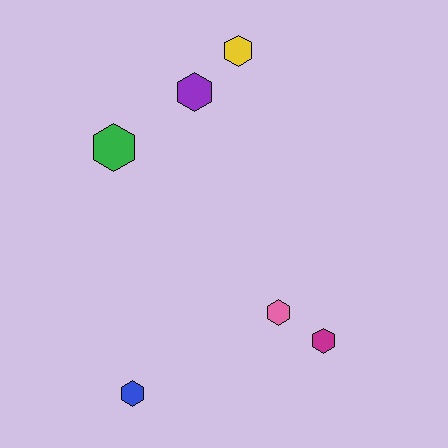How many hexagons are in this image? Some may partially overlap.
There are 6 hexagons.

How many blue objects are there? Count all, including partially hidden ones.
There is 1 blue object.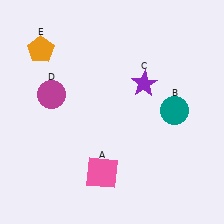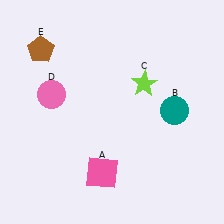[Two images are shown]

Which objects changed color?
C changed from purple to lime. D changed from magenta to pink. E changed from orange to brown.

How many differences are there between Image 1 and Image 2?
There are 3 differences between the two images.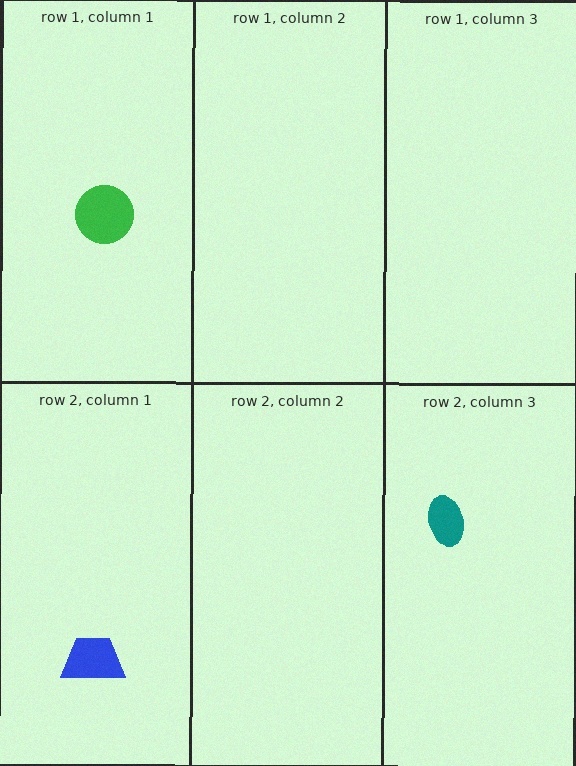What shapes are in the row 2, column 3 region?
The teal ellipse.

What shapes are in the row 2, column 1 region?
The blue trapezoid.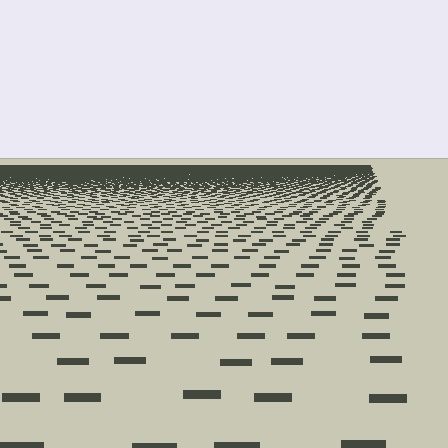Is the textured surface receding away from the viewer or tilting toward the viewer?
The surface is receding away from the viewer. Texture elements get smaller and denser toward the top.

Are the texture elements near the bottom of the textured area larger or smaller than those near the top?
Larger. Near the bottom, elements are closer to the viewer and appear at a bigger on-screen size.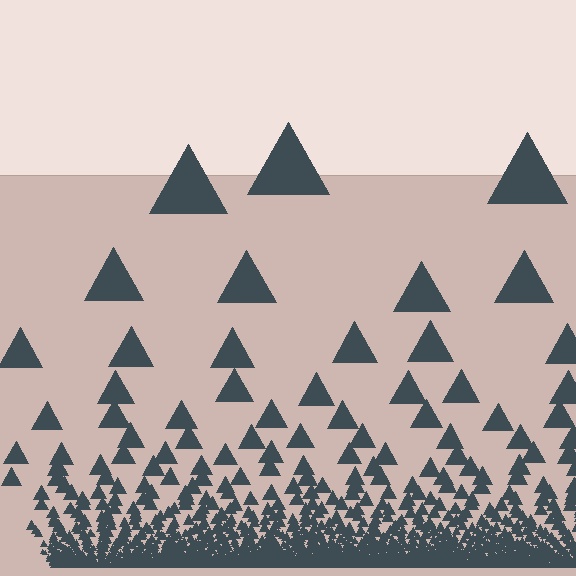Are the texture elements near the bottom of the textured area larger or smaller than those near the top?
Smaller. The gradient is inverted — elements near the bottom are smaller and denser.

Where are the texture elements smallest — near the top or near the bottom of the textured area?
Near the bottom.